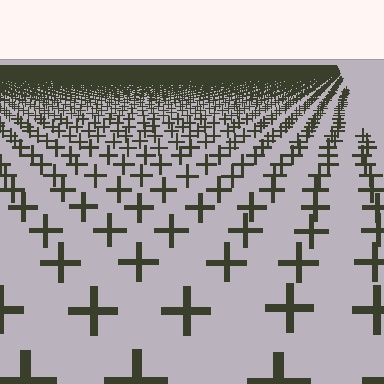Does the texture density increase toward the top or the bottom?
Density increases toward the top.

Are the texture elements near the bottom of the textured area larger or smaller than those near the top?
Larger. Near the bottom, elements are closer to the viewer and appear at a bigger on-screen size.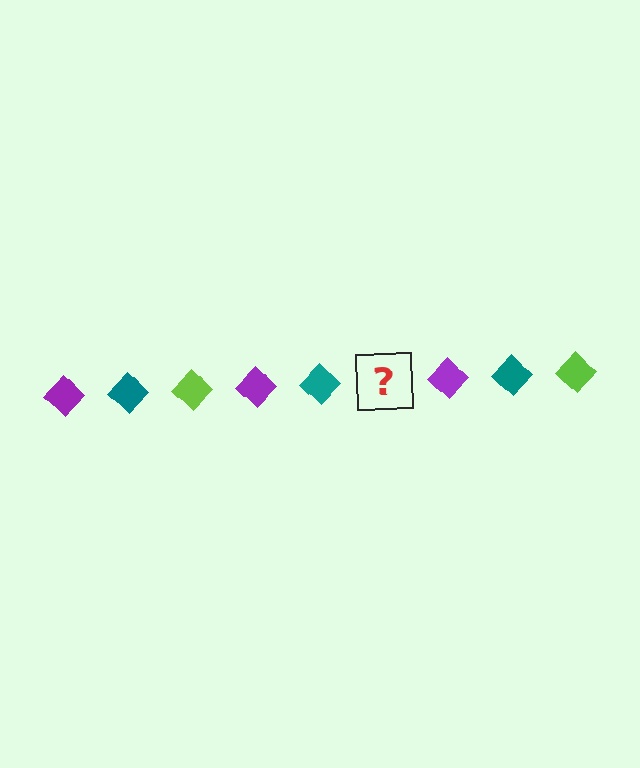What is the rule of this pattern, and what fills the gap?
The rule is that the pattern cycles through purple, teal, lime diamonds. The gap should be filled with a lime diamond.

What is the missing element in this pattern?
The missing element is a lime diamond.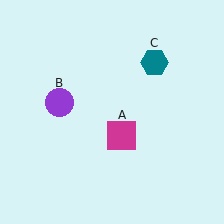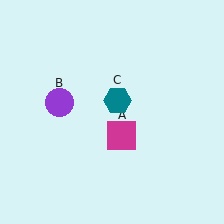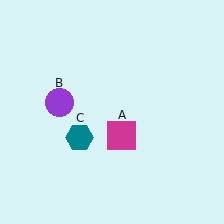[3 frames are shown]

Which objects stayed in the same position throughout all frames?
Magenta square (object A) and purple circle (object B) remained stationary.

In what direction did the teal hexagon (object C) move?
The teal hexagon (object C) moved down and to the left.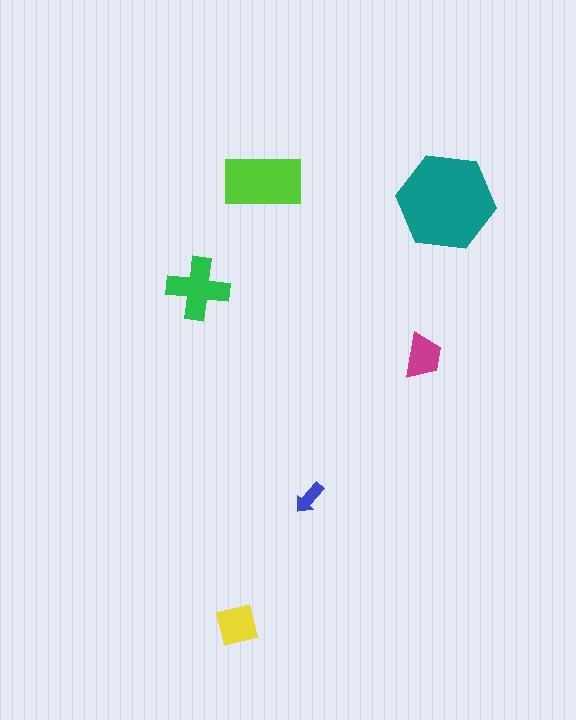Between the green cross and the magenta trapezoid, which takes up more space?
The green cross.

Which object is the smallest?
The blue arrow.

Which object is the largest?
The teal hexagon.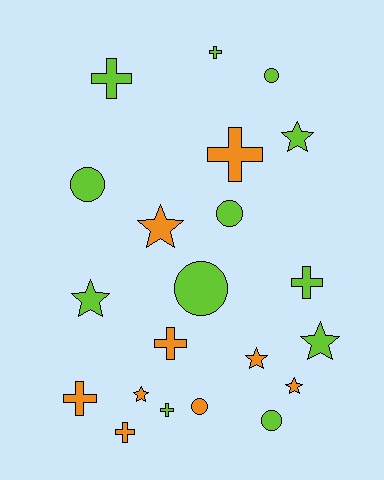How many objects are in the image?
There are 21 objects.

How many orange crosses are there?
There are 4 orange crosses.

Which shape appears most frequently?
Cross, with 8 objects.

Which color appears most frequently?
Lime, with 12 objects.